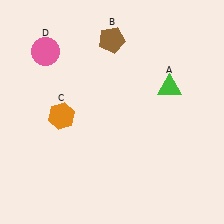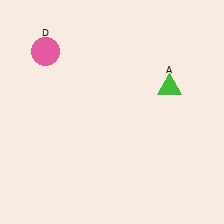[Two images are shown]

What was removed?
The brown pentagon (B), the orange hexagon (C) were removed in Image 2.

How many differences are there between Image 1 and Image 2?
There are 2 differences between the two images.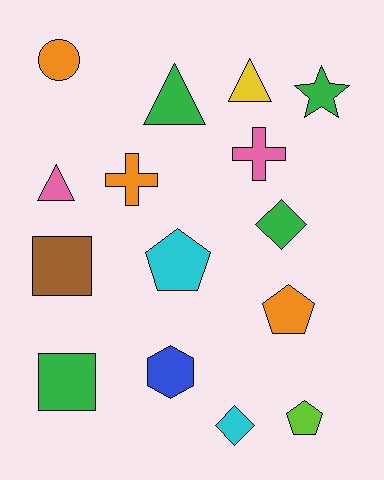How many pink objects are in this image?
There are 2 pink objects.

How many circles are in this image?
There is 1 circle.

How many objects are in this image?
There are 15 objects.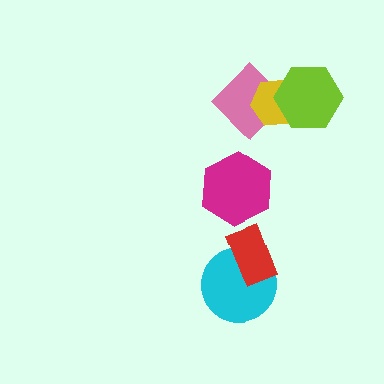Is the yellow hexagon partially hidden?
Yes, it is partially covered by another shape.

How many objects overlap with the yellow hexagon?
2 objects overlap with the yellow hexagon.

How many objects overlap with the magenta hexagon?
0 objects overlap with the magenta hexagon.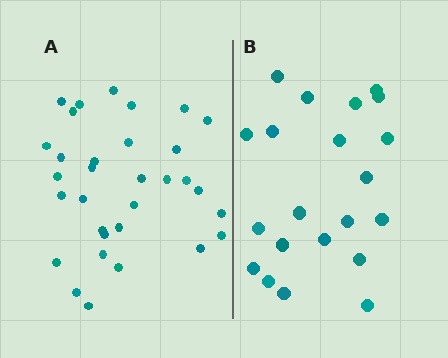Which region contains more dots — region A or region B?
Region A (the left region) has more dots.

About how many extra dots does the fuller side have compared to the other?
Region A has roughly 12 or so more dots than region B.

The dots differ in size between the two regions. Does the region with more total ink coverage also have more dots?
No. Region B has more total ink coverage because its dots are larger, but region A actually contains more individual dots. Total area can be misleading — the number of items is what matters here.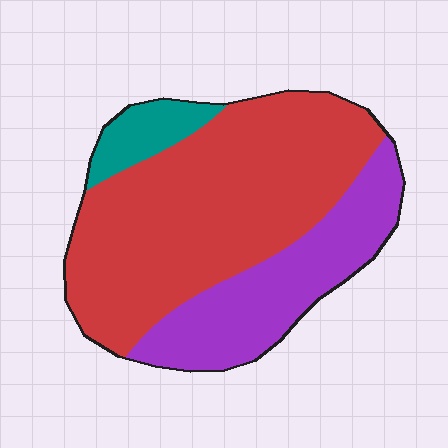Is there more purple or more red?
Red.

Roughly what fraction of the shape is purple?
Purple covers roughly 30% of the shape.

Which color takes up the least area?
Teal, at roughly 10%.